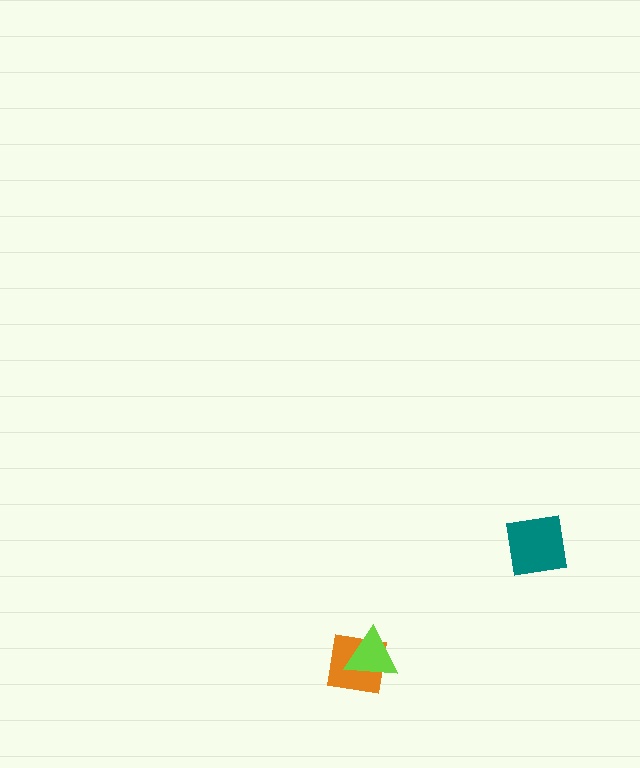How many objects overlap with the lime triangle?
1 object overlaps with the lime triangle.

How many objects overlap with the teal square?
0 objects overlap with the teal square.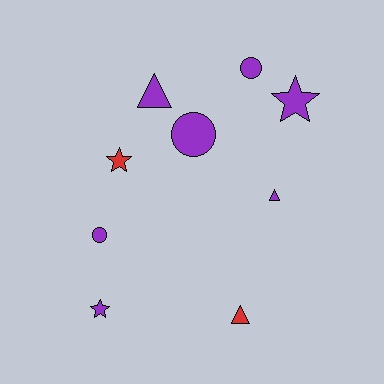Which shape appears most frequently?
Star, with 3 objects.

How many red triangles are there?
There is 1 red triangle.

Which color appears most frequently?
Purple, with 7 objects.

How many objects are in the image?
There are 9 objects.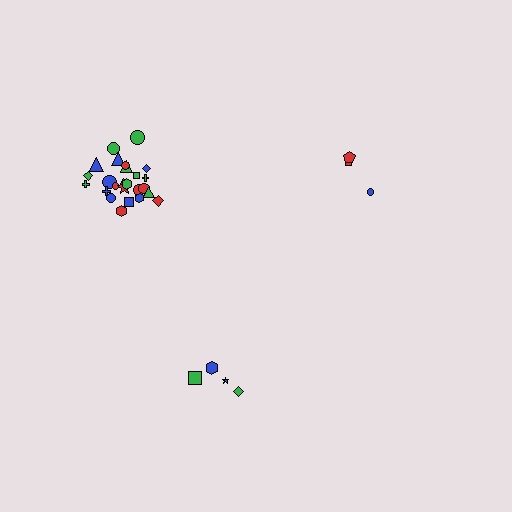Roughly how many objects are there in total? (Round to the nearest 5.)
Roughly 30 objects in total.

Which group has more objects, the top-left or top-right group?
The top-left group.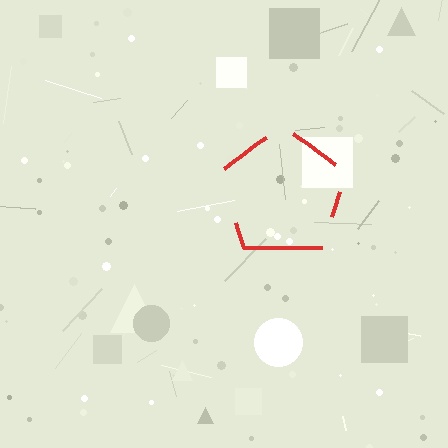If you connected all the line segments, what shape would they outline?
They would outline a pentagon.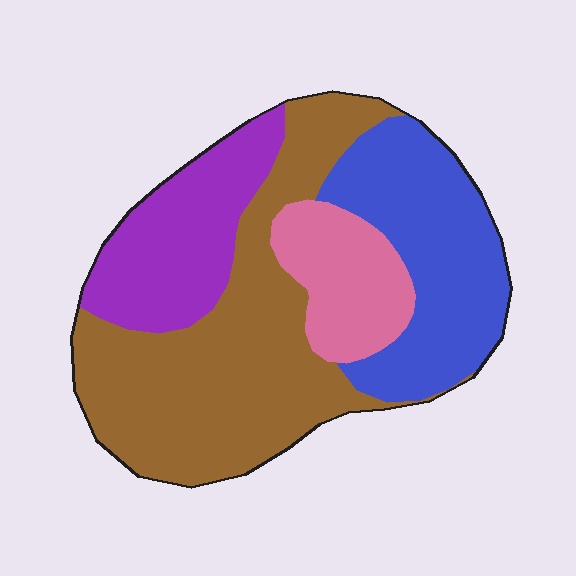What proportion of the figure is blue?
Blue covers roughly 25% of the figure.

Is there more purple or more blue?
Blue.